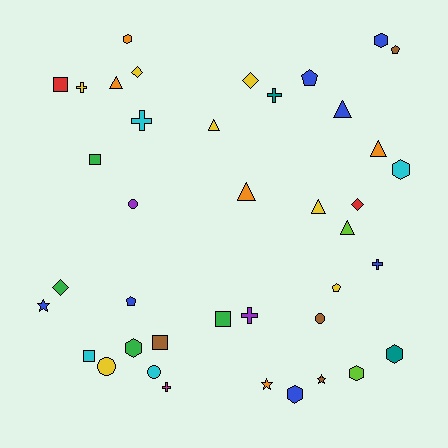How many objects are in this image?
There are 40 objects.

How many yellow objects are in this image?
There are 7 yellow objects.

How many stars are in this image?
There are 3 stars.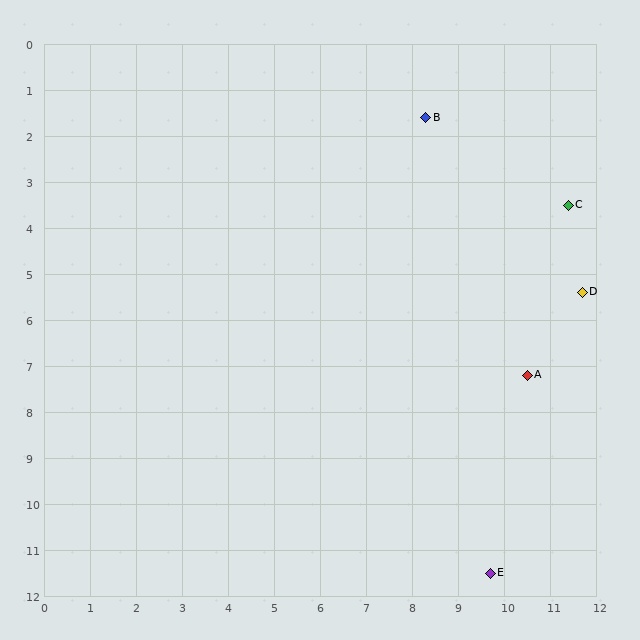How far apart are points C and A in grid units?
Points C and A are about 3.8 grid units apart.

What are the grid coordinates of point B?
Point B is at approximately (8.3, 1.6).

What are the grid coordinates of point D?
Point D is at approximately (11.7, 5.4).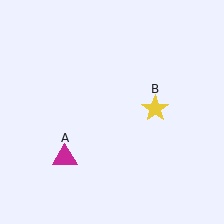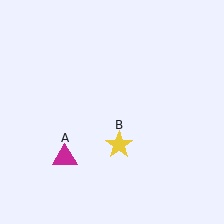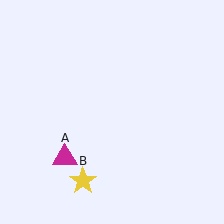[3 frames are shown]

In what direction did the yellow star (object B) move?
The yellow star (object B) moved down and to the left.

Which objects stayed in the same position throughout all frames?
Magenta triangle (object A) remained stationary.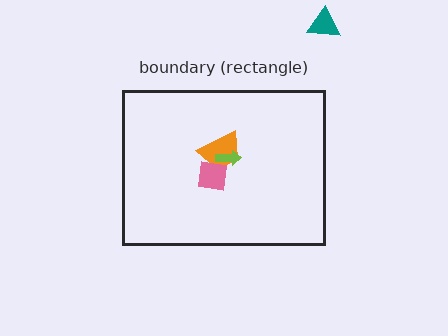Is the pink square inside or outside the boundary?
Inside.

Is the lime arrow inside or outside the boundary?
Inside.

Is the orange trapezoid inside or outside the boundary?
Inside.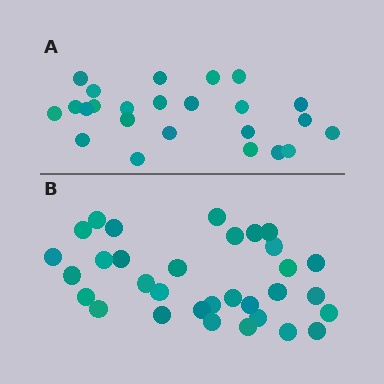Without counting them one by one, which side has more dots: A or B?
Region B (the bottom region) has more dots.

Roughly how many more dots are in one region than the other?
Region B has roughly 8 or so more dots than region A.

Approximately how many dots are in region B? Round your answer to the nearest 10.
About 30 dots. (The exact count is 32, which rounds to 30.)